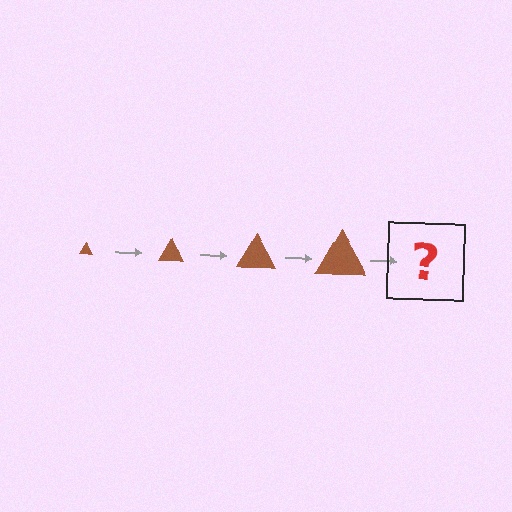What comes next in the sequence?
The next element should be a brown triangle, larger than the previous one.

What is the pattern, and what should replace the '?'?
The pattern is that the triangle gets progressively larger each step. The '?' should be a brown triangle, larger than the previous one.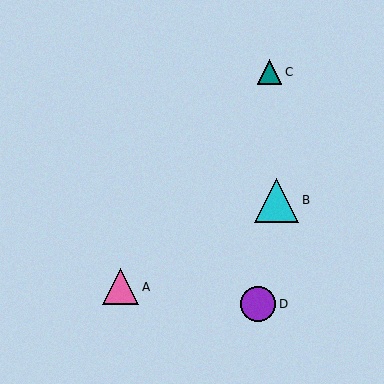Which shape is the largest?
The cyan triangle (labeled B) is the largest.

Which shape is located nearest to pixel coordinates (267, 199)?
The cyan triangle (labeled B) at (277, 200) is nearest to that location.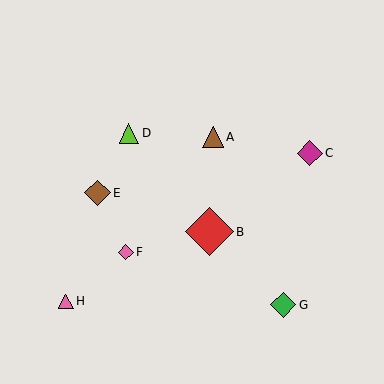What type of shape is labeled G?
Shape G is a green diamond.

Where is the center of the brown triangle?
The center of the brown triangle is at (213, 137).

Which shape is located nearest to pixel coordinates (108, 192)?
The brown diamond (labeled E) at (98, 193) is nearest to that location.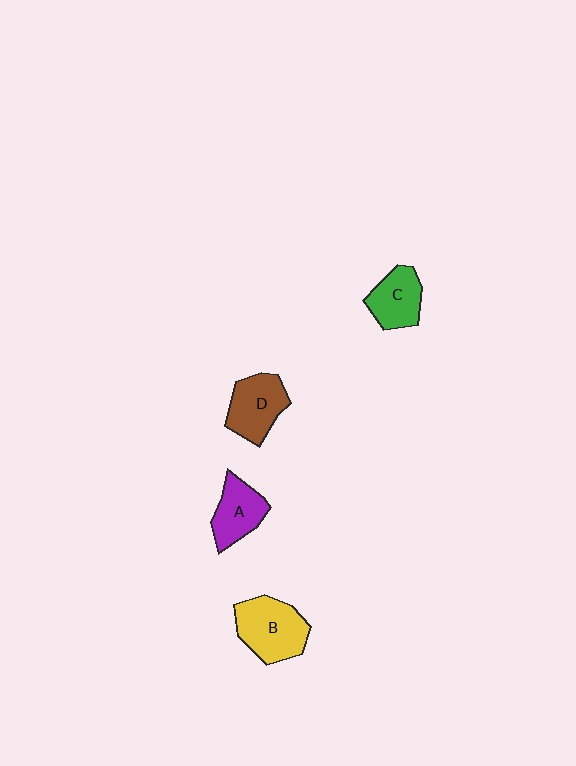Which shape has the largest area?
Shape B (yellow).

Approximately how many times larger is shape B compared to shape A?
Approximately 1.4 times.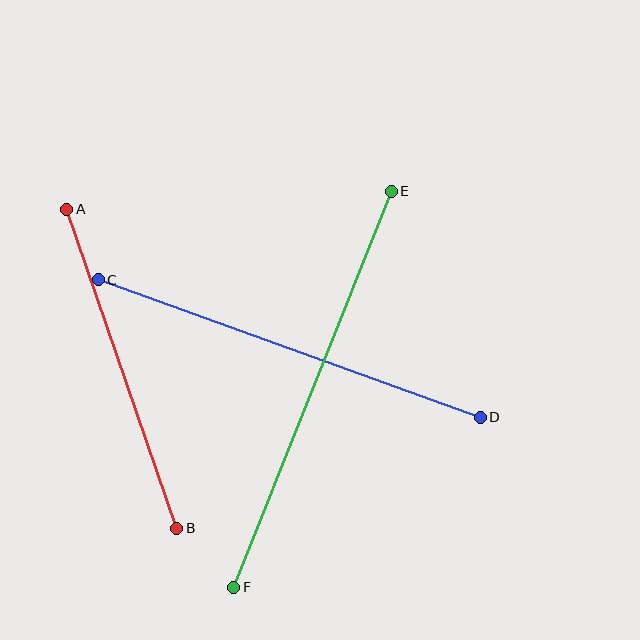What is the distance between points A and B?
The distance is approximately 337 pixels.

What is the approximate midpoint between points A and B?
The midpoint is at approximately (122, 369) pixels.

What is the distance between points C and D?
The distance is approximately 406 pixels.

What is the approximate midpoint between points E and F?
The midpoint is at approximately (312, 389) pixels.